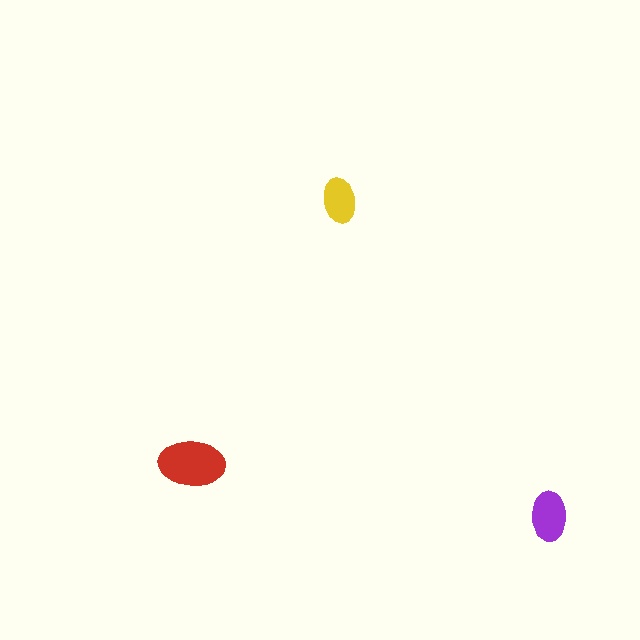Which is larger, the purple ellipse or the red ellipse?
The red one.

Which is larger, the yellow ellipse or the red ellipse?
The red one.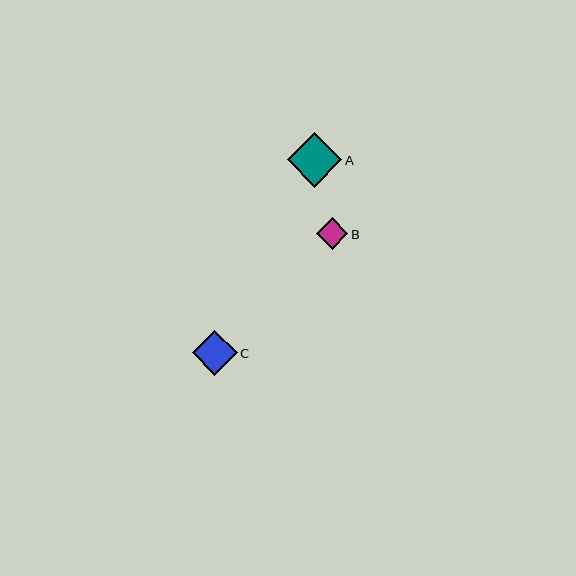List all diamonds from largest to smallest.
From largest to smallest: A, C, B.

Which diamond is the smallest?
Diamond B is the smallest with a size of approximately 32 pixels.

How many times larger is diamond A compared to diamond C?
Diamond A is approximately 1.2 times the size of diamond C.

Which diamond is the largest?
Diamond A is the largest with a size of approximately 54 pixels.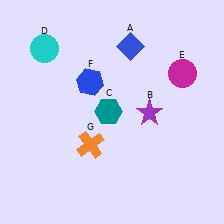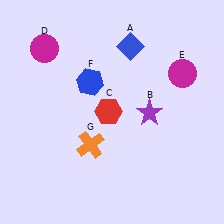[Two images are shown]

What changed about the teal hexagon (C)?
In Image 1, C is teal. In Image 2, it changed to red.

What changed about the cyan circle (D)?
In Image 1, D is cyan. In Image 2, it changed to magenta.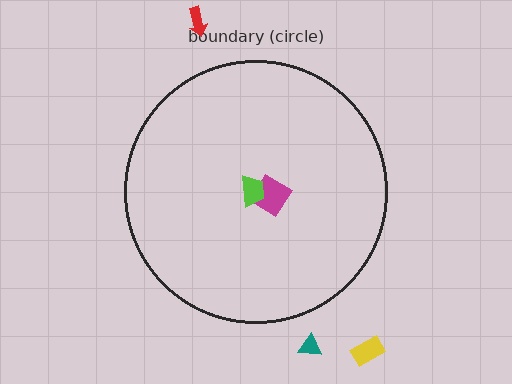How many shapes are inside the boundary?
2 inside, 3 outside.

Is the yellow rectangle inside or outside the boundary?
Outside.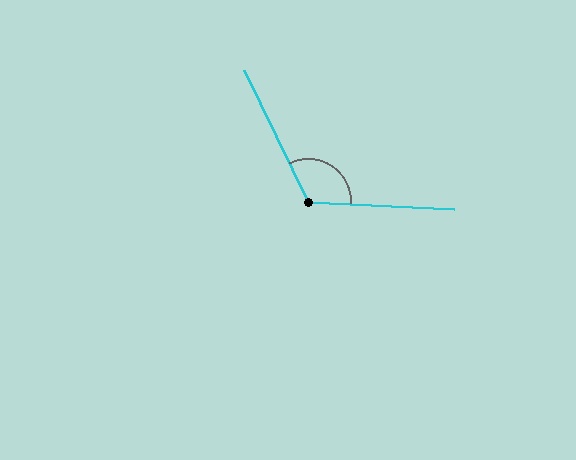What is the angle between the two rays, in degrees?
Approximately 119 degrees.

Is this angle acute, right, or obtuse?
It is obtuse.